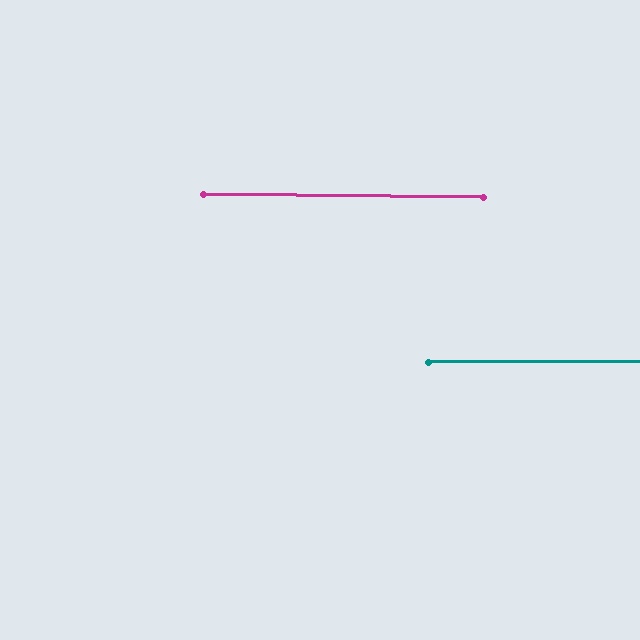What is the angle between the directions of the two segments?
Approximately 1 degree.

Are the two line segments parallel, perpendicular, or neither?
Parallel — their directions differ by only 0.7°.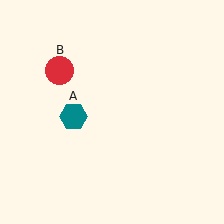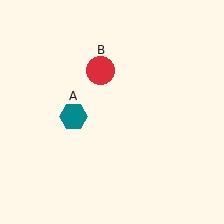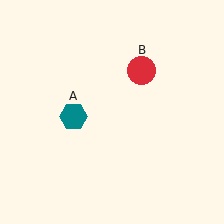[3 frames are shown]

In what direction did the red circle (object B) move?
The red circle (object B) moved right.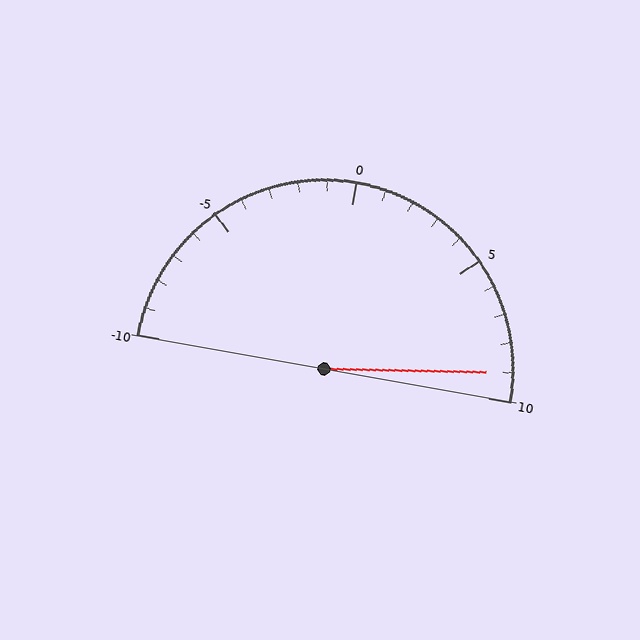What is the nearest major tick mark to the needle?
The nearest major tick mark is 10.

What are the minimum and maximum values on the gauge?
The gauge ranges from -10 to 10.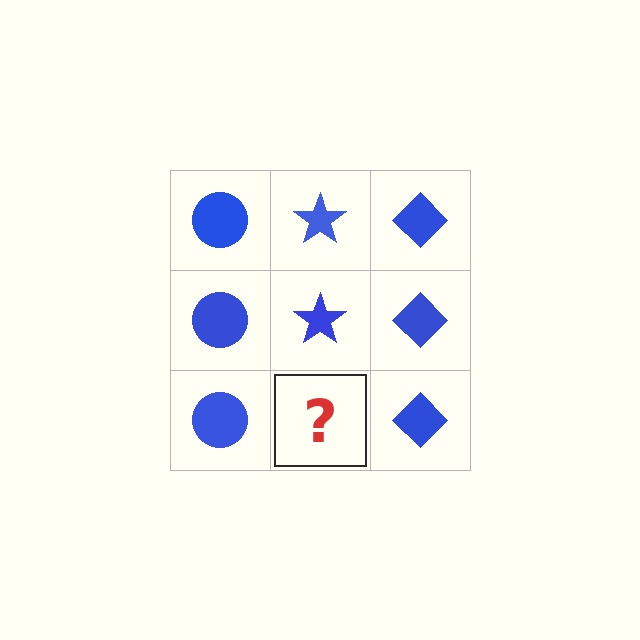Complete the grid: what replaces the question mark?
The question mark should be replaced with a blue star.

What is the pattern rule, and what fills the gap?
The rule is that each column has a consistent shape. The gap should be filled with a blue star.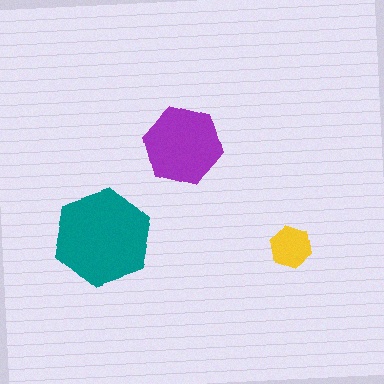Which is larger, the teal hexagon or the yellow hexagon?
The teal one.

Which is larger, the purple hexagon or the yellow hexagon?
The purple one.